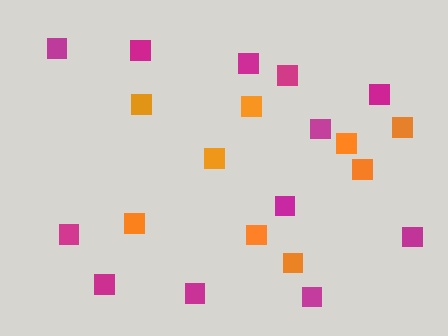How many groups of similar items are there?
There are 2 groups: one group of orange squares (9) and one group of magenta squares (12).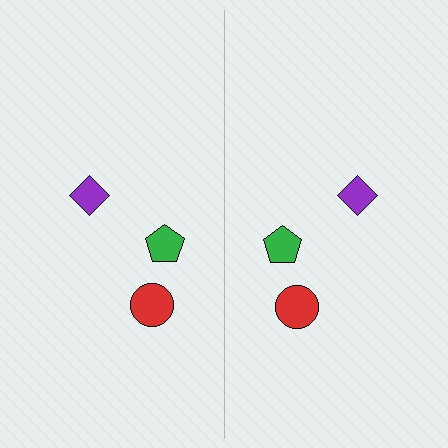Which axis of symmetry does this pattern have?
The pattern has a vertical axis of symmetry running through the center of the image.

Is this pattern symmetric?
Yes, this pattern has bilateral (reflection) symmetry.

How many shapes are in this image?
There are 6 shapes in this image.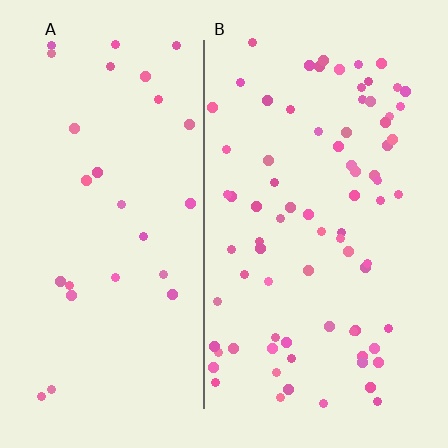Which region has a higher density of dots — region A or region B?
B (the right).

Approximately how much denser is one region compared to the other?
Approximately 2.8× — region B over region A.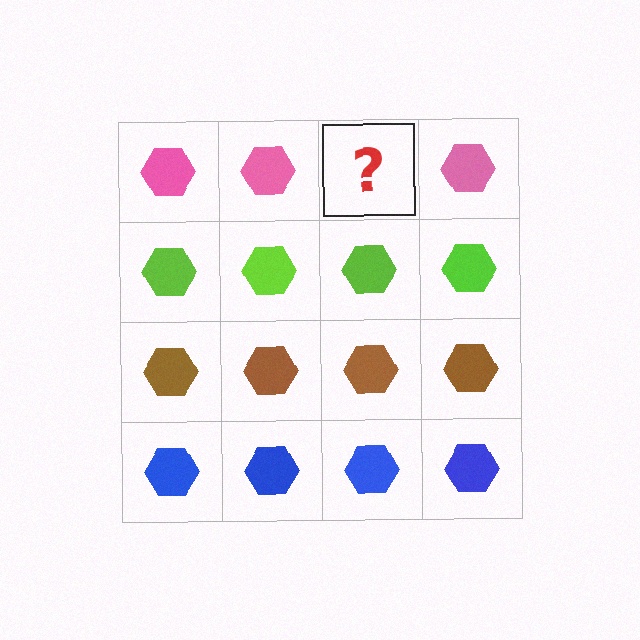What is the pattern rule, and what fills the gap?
The rule is that each row has a consistent color. The gap should be filled with a pink hexagon.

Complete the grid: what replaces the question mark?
The question mark should be replaced with a pink hexagon.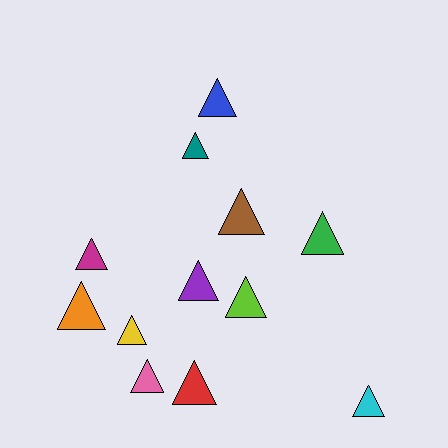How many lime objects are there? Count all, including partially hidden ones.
There is 1 lime object.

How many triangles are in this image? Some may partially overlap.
There are 12 triangles.